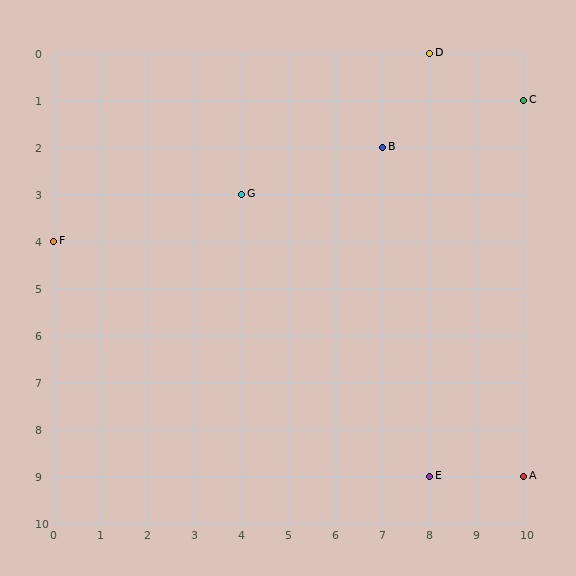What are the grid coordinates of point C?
Point C is at grid coordinates (10, 1).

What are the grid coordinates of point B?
Point B is at grid coordinates (7, 2).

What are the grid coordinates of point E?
Point E is at grid coordinates (8, 9).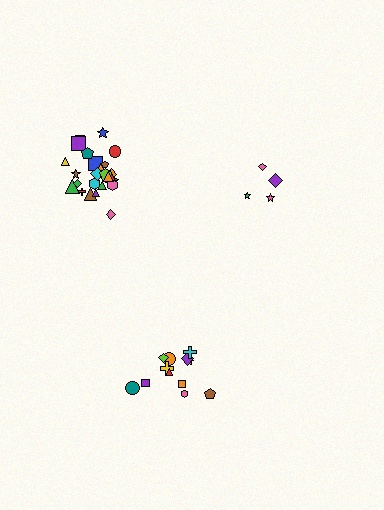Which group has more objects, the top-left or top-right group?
The top-left group.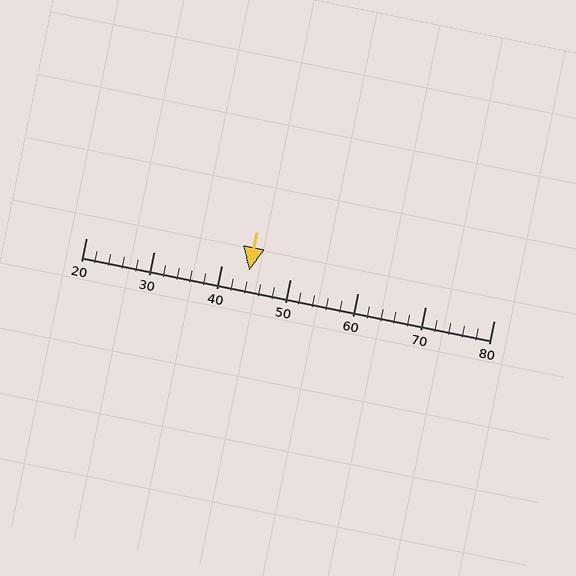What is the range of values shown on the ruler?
The ruler shows values from 20 to 80.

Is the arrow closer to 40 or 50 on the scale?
The arrow is closer to 40.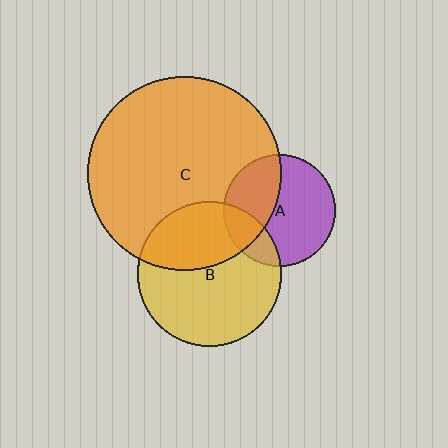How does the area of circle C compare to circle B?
Approximately 1.8 times.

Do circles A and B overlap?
Yes.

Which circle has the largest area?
Circle C (orange).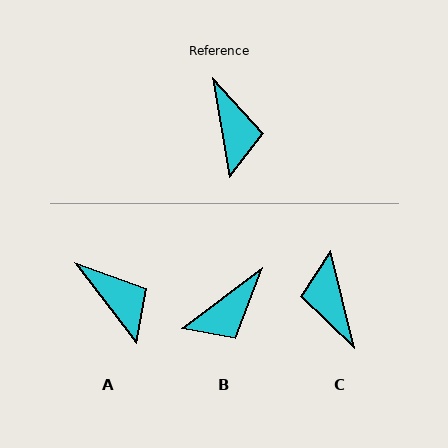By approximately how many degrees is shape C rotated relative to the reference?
Approximately 176 degrees clockwise.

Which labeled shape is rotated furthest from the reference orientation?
C, about 176 degrees away.